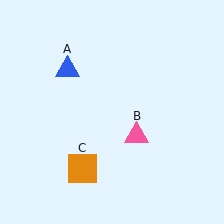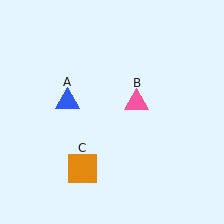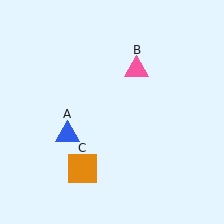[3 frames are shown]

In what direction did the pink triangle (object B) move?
The pink triangle (object B) moved up.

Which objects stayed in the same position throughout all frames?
Orange square (object C) remained stationary.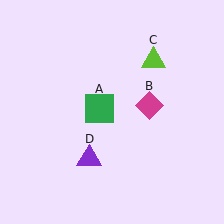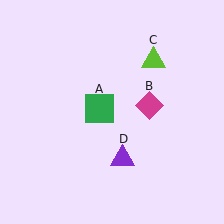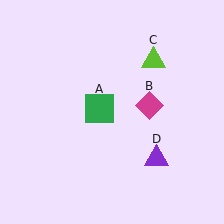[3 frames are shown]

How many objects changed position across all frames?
1 object changed position: purple triangle (object D).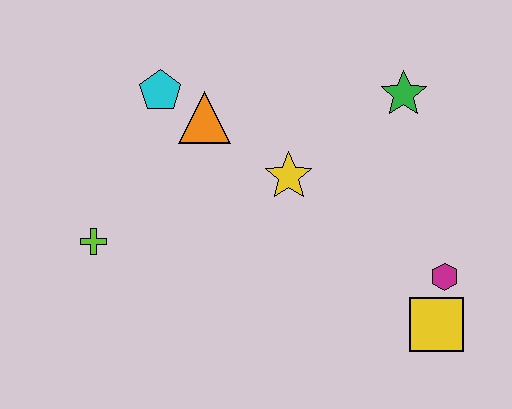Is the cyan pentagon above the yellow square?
Yes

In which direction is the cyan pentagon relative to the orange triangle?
The cyan pentagon is to the left of the orange triangle.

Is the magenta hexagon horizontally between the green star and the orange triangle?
No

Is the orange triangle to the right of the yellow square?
No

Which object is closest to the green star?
The yellow star is closest to the green star.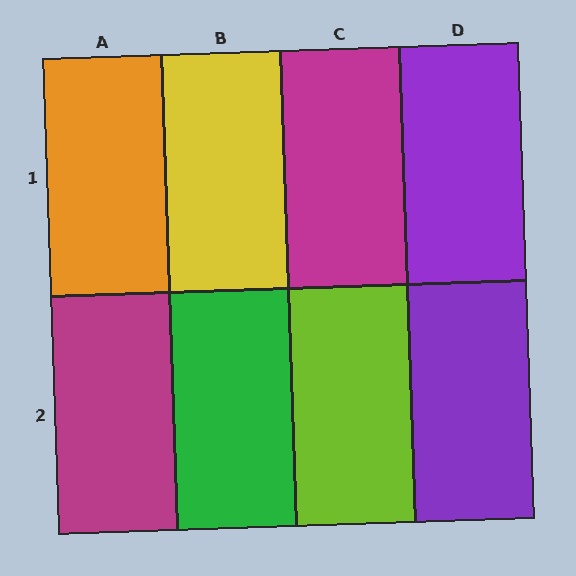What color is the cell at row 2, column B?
Green.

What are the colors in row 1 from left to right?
Orange, yellow, magenta, purple.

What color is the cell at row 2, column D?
Purple.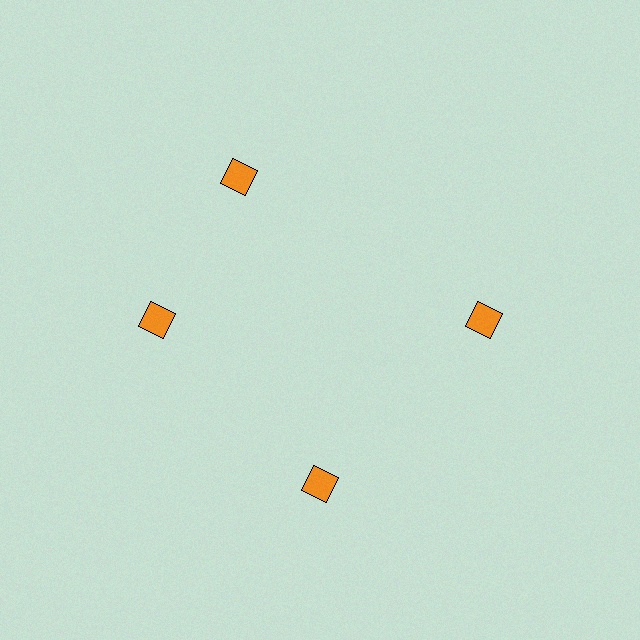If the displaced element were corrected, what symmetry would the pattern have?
It would have 4-fold rotational symmetry — the pattern would map onto itself every 90 degrees.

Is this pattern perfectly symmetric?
No. The 4 orange squares are arranged in a ring, but one element near the 12 o'clock position is rotated out of alignment along the ring, breaking the 4-fold rotational symmetry.